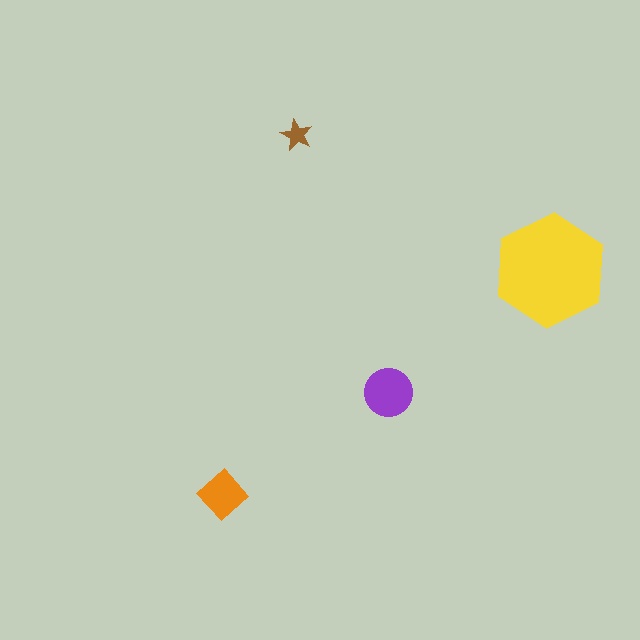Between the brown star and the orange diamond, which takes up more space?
The orange diamond.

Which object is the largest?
The yellow hexagon.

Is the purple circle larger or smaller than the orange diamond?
Larger.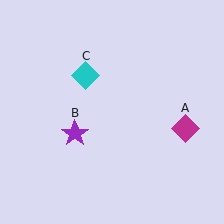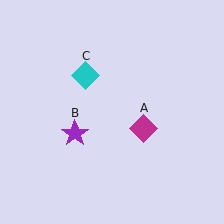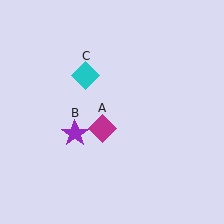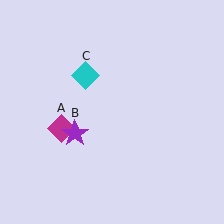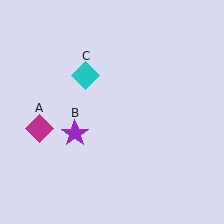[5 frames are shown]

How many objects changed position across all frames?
1 object changed position: magenta diamond (object A).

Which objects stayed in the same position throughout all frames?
Purple star (object B) and cyan diamond (object C) remained stationary.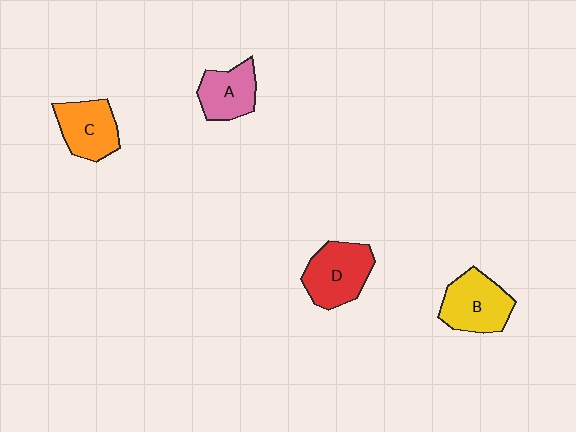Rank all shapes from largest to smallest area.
From largest to smallest: D (red), B (yellow), C (orange), A (pink).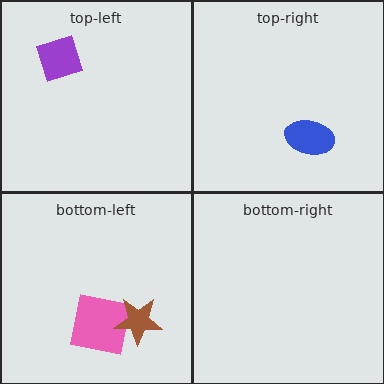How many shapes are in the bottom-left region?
2.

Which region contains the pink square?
The bottom-left region.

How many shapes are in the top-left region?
1.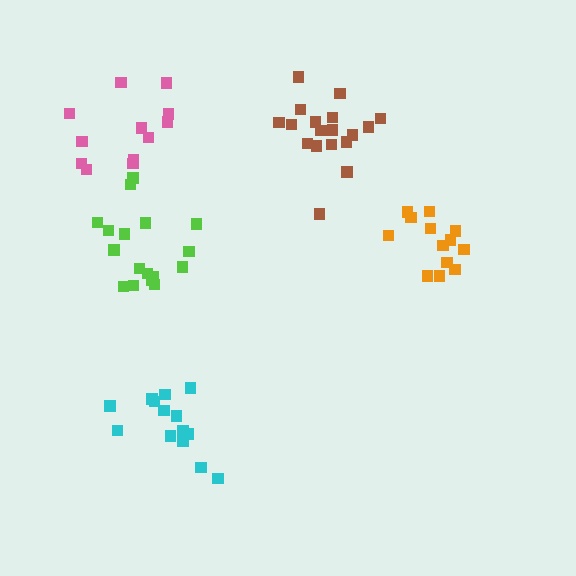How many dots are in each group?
Group 1: 17 dots, Group 2: 18 dots, Group 3: 13 dots, Group 4: 12 dots, Group 5: 14 dots (74 total).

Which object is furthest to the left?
The pink cluster is leftmost.